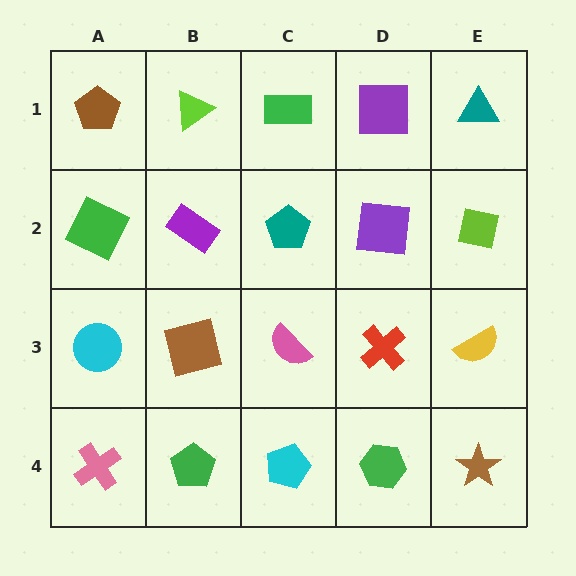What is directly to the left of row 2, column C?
A purple rectangle.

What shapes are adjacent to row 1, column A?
A green square (row 2, column A), a lime triangle (row 1, column B).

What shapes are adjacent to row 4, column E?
A yellow semicircle (row 3, column E), a green hexagon (row 4, column D).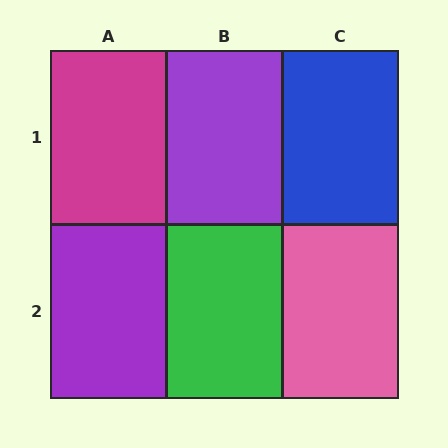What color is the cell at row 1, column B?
Purple.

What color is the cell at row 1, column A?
Magenta.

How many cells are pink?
1 cell is pink.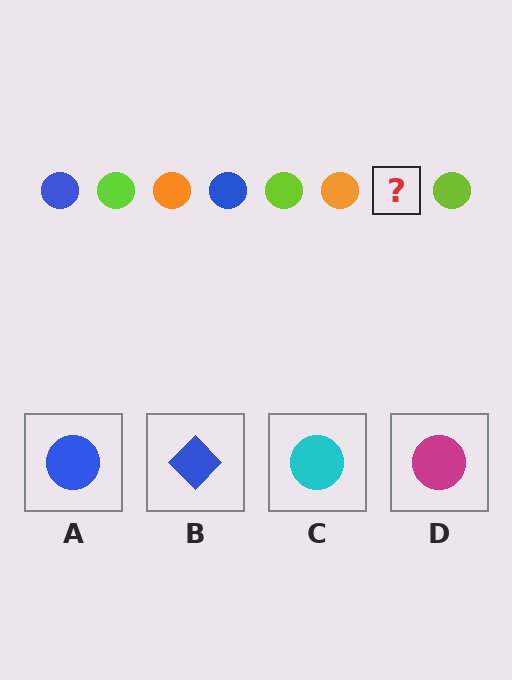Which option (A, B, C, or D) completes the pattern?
A.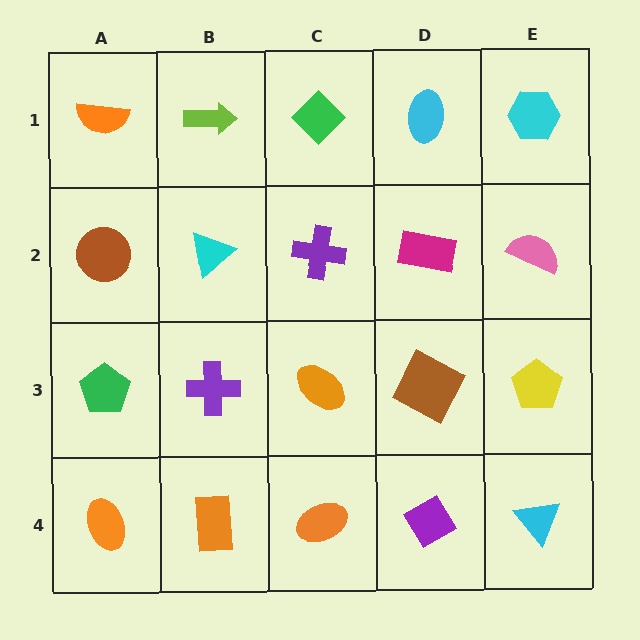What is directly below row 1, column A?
A brown circle.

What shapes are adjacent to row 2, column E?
A cyan hexagon (row 1, column E), a yellow pentagon (row 3, column E), a magenta rectangle (row 2, column D).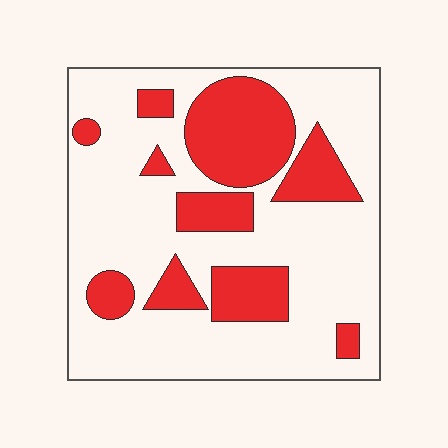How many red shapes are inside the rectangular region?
10.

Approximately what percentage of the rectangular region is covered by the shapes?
Approximately 30%.